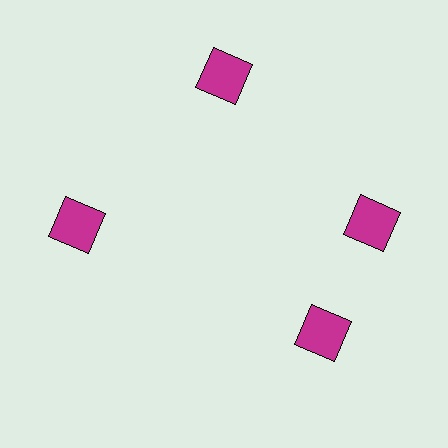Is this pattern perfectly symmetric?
No. The 4 magenta squares are arranged in a ring, but one element near the 6 o'clock position is rotated out of alignment along the ring, breaking the 4-fold rotational symmetry.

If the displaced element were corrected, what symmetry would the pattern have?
It would have 4-fold rotational symmetry — the pattern would map onto itself every 90 degrees.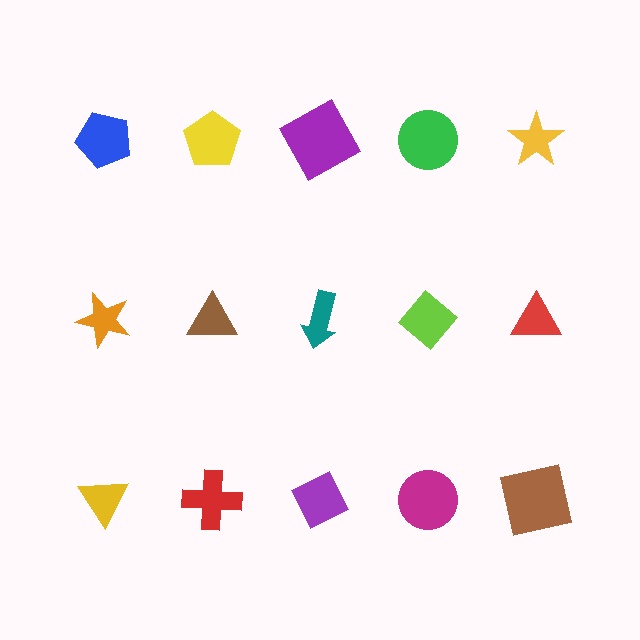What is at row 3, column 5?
A brown square.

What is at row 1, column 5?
A yellow star.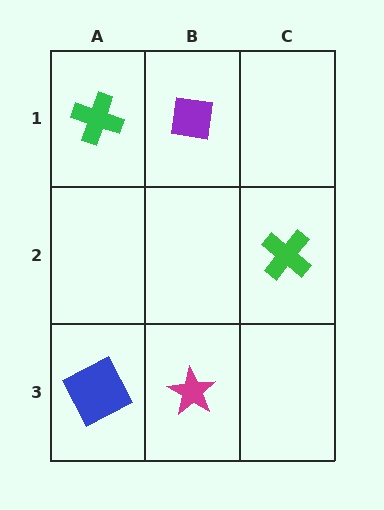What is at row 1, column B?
A purple square.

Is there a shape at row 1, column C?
No, that cell is empty.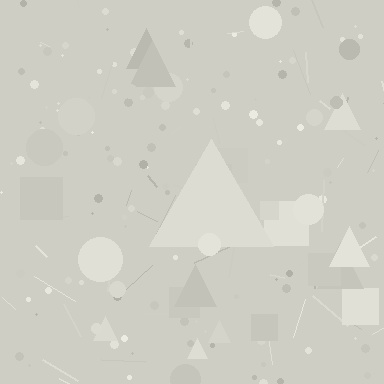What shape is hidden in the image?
A triangle is hidden in the image.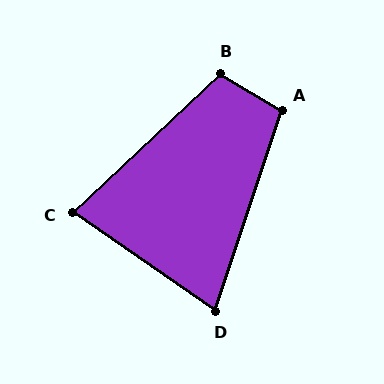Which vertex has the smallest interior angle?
D, at approximately 74 degrees.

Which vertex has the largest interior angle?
B, at approximately 106 degrees.